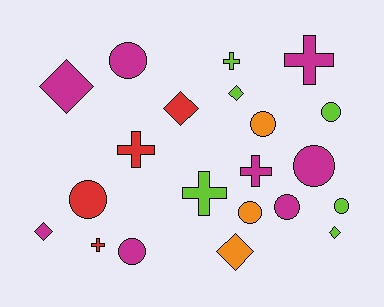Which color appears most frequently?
Magenta, with 8 objects.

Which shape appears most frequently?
Circle, with 9 objects.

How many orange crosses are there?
There are no orange crosses.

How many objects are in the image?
There are 21 objects.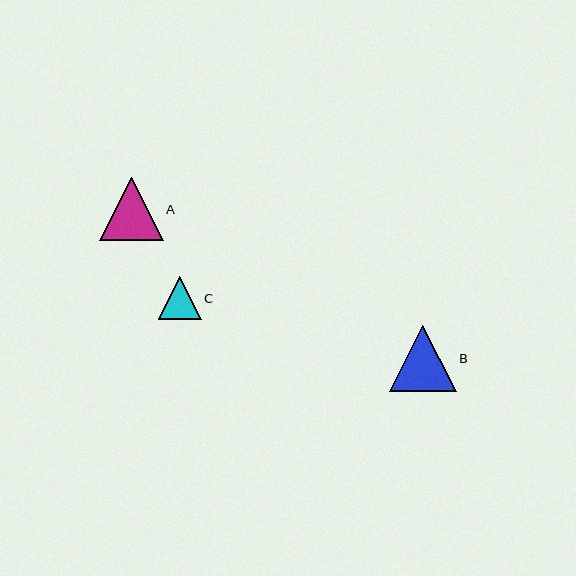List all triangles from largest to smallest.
From largest to smallest: B, A, C.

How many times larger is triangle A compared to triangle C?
Triangle A is approximately 1.5 times the size of triangle C.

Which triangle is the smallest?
Triangle C is the smallest with a size of approximately 43 pixels.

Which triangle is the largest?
Triangle B is the largest with a size of approximately 67 pixels.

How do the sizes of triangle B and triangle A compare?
Triangle B and triangle A are approximately the same size.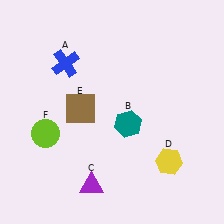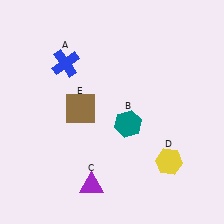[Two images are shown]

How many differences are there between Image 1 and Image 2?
There is 1 difference between the two images.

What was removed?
The lime circle (F) was removed in Image 2.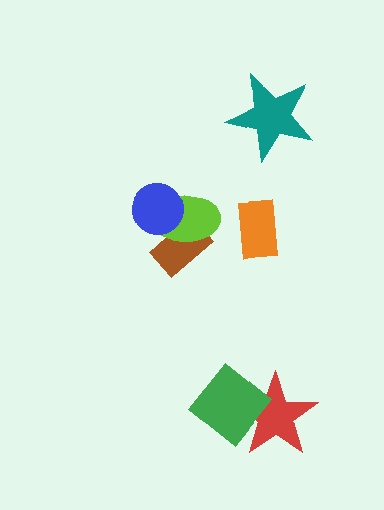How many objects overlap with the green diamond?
1 object overlaps with the green diamond.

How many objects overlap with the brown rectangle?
2 objects overlap with the brown rectangle.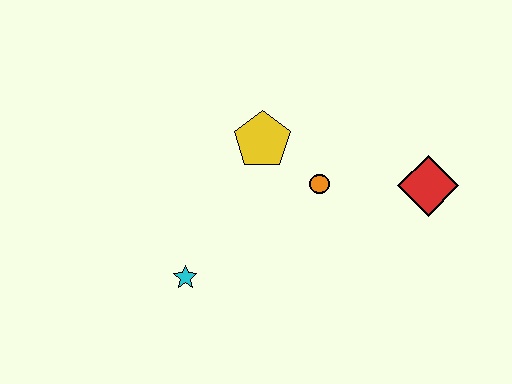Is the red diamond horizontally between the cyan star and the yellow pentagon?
No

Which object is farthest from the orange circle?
The cyan star is farthest from the orange circle.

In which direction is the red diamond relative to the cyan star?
The red diamond is to the right of the cyan star.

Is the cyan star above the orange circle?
No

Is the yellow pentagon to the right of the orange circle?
No